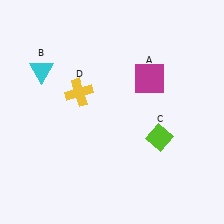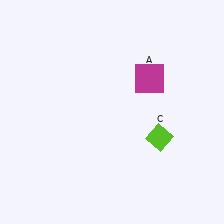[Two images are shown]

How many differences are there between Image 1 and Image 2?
There are 2 differences between the two images.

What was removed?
The yellow cross (D), the cyan triangle (B) were removed in Image 2.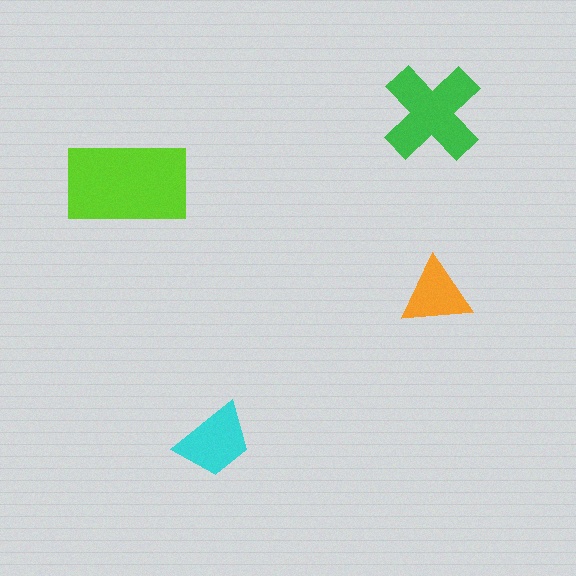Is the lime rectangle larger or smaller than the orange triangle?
Larger.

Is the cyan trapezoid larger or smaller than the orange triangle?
Larger.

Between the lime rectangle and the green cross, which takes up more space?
The lime rectangle.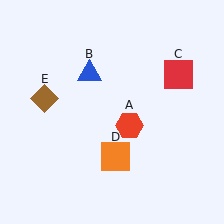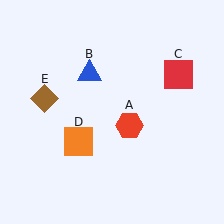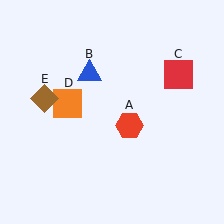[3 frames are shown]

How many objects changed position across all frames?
1 object changed position: orange square (object D).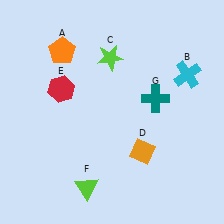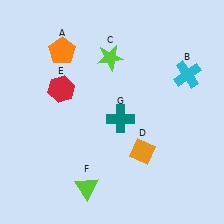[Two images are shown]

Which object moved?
The teal cross (G) moved left.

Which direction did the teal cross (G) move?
The teal cross (G) moved left.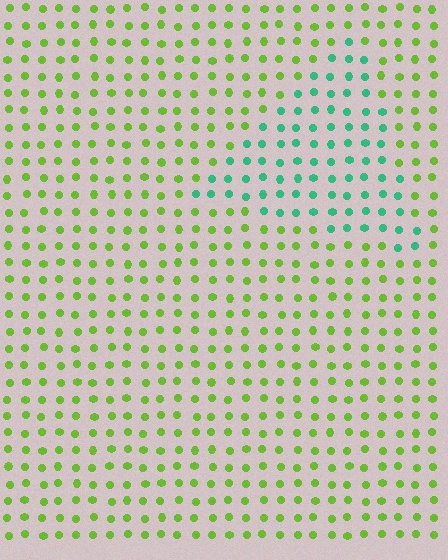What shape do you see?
I see a triangle.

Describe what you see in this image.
The image is filled with small lime elements in a uniform arrangement. A triangle-shaped region is visible where the elements are tinted to a slightly different hue, forming a subtle color boundary.